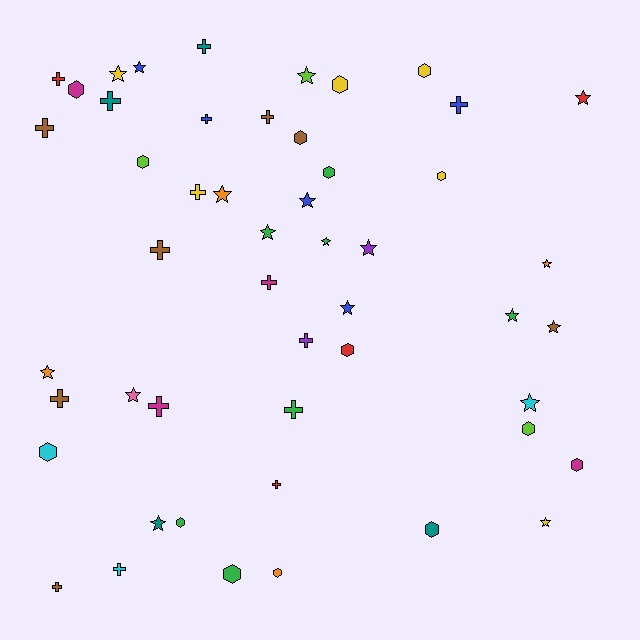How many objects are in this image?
There are 50 objects.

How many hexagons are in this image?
There are 15 hexagons.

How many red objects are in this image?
There are 4 red objects.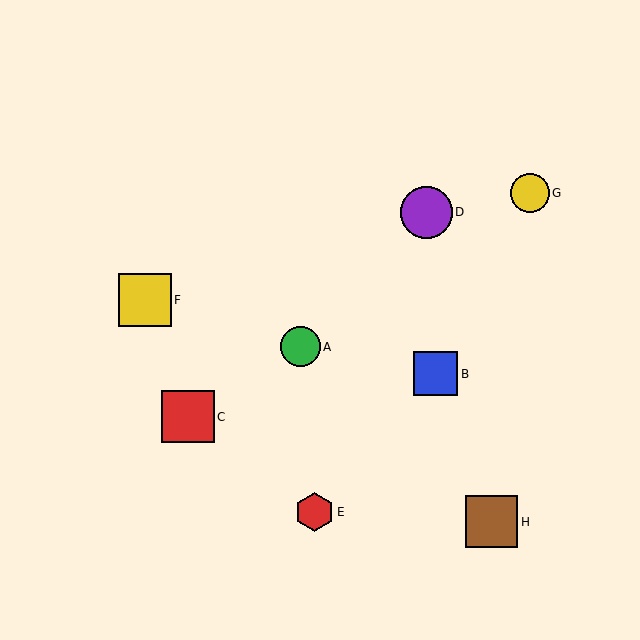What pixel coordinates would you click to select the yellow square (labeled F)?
Click at (145, 300) to select the yellow square F.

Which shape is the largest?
The yellow square (labeled F) is the largest.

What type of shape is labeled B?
Shape B is a blue square.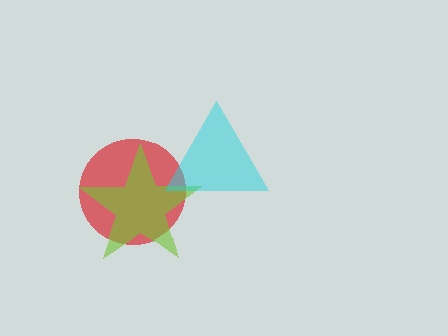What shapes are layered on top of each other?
The layered shapes are: a red circle, a lime star, a cyan triangle.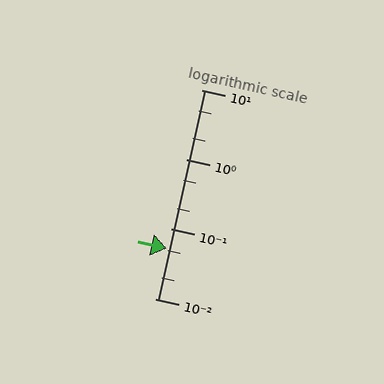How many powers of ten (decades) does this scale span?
The scale spans 3 decades, from 0.01 to 10.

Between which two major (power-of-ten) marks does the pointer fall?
The pointer is between 0.01 and 0.1.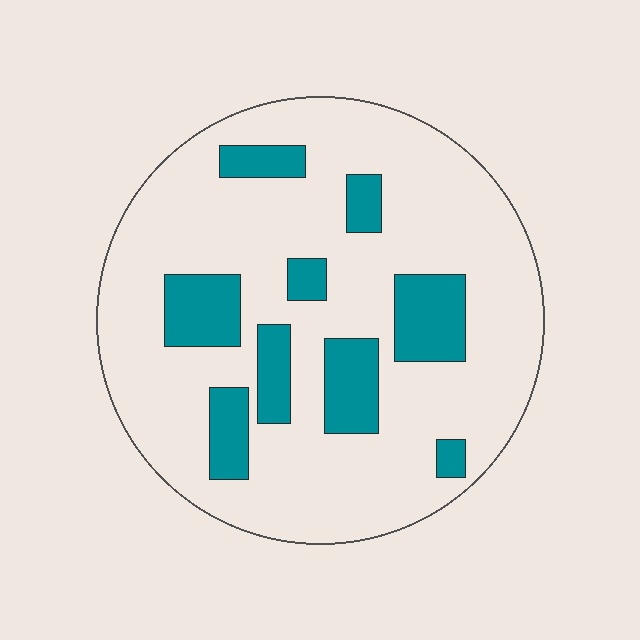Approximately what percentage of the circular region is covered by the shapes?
Approximately 20%.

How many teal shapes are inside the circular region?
9.